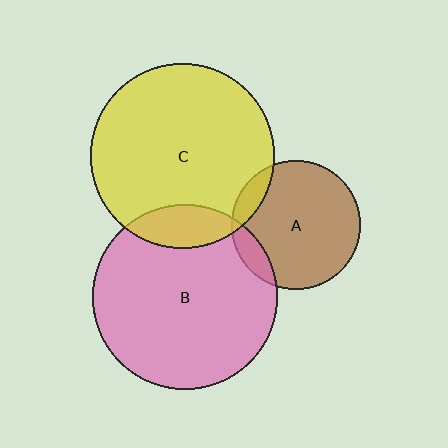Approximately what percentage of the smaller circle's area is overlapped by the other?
Approximately 10%.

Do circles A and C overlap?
Yes.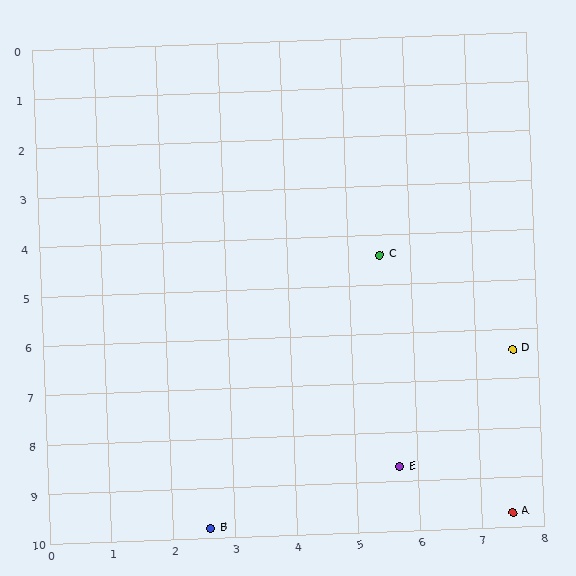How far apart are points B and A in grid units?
Points B and A are about 4.9 grid units apart.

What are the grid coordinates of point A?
Point A is at approximately (7.5, 9.7).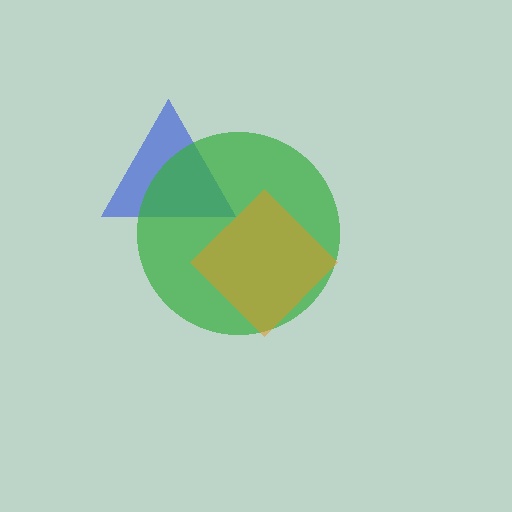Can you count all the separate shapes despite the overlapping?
Yes, there are 3 separate shapes.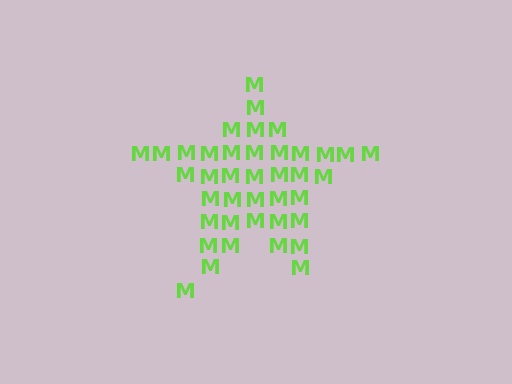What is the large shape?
The large shape is a star.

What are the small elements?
The small elements are letter M's.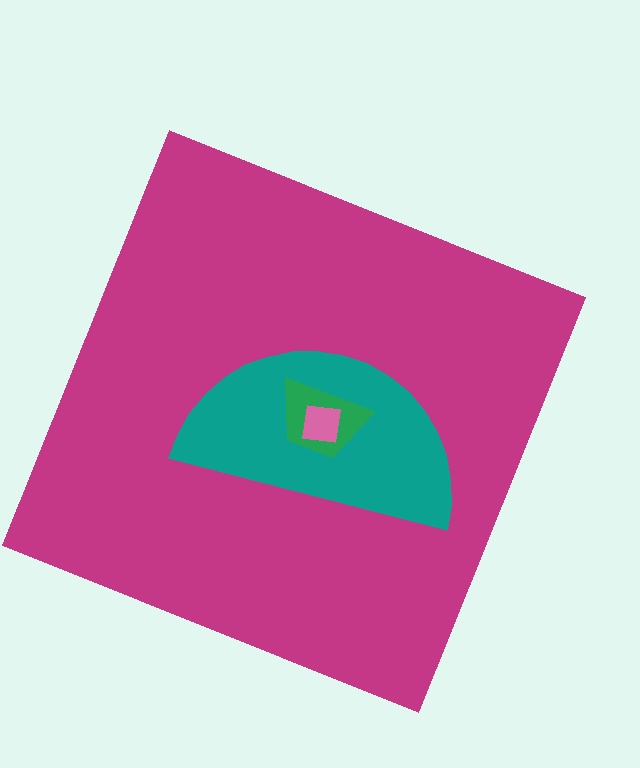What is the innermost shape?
The pink square.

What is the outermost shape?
The magenta square.